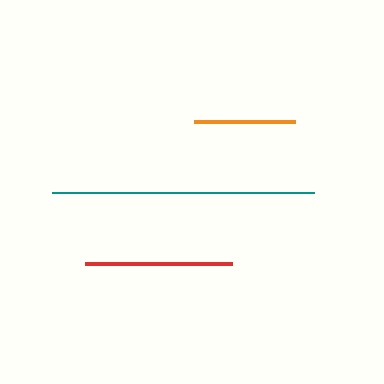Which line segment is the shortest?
The orange line is the shortest at approximately 101 pixels.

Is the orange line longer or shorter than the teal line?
The teal line is longer than the orange line.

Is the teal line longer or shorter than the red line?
The teal line is longer than the red line.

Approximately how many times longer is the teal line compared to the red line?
The teal line is approximately 1.8 times the length of the red line.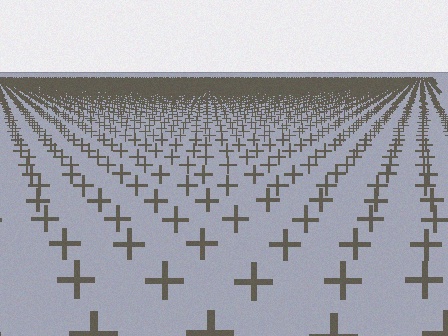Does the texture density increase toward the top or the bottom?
Density increases toward the top.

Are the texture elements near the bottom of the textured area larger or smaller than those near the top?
Larger. Near the bottom, elements are closer to the viewer and appear at a bigger on-screen size.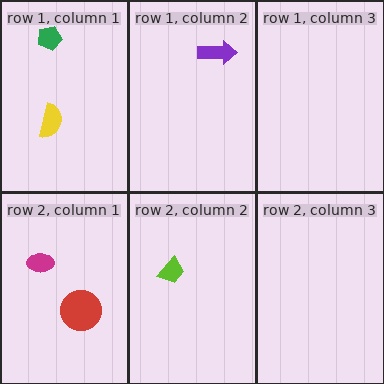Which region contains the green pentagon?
The row 1, column 1 region.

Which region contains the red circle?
The row 2, column 1 region.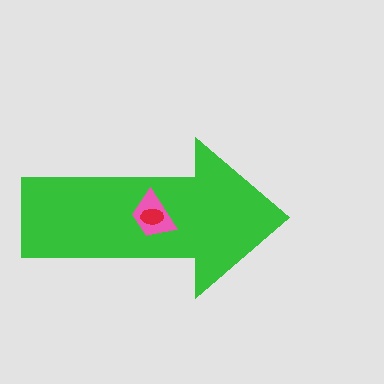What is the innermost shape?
The red ellipse.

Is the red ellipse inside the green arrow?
Yes.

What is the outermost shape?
The green arrow.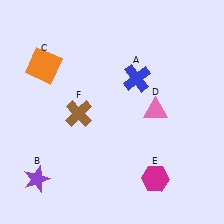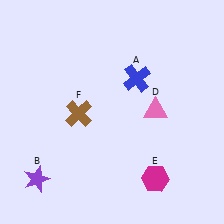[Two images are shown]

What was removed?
The orange square (C) was removed in Image 2.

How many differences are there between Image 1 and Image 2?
There is 1 difference between the two images.